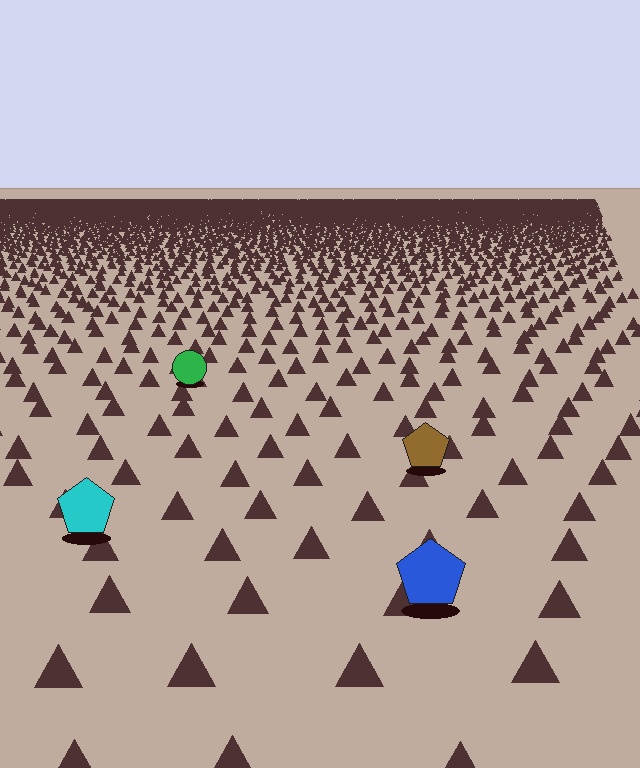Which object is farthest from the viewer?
The green circle is farthest from the viewer. It appears smaller and the ground texture around it is denser.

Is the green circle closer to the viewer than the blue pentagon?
No. The blue pentagon is closer — you can tell from the texture gradient: the ground texture is coarser near it.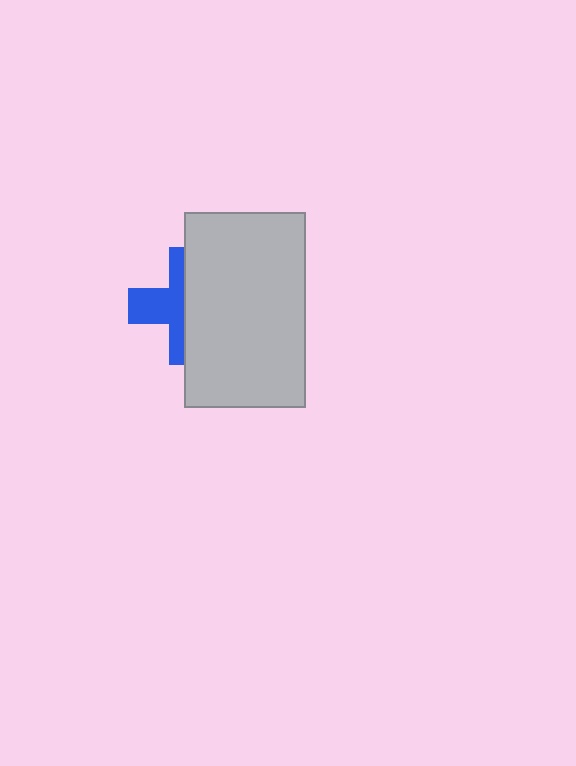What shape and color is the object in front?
The object in front is a light gray rectangle.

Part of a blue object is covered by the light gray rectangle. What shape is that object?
It is a cross.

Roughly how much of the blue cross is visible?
A small part of it is visible (roughly 44%).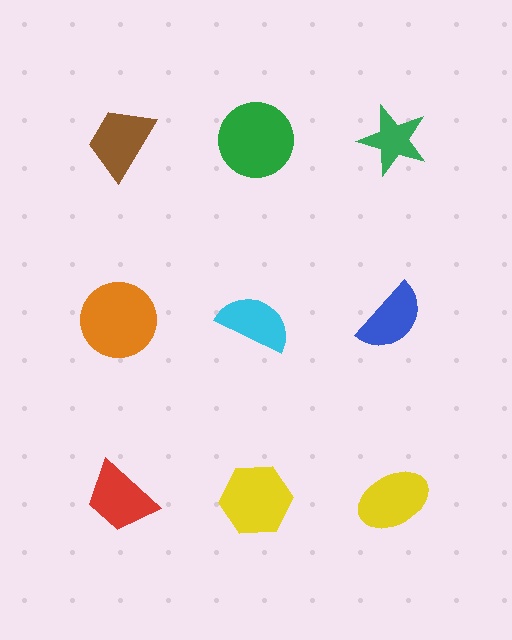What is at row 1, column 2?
A green circle.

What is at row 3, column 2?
A yellow hexagon.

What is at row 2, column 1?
An orange circle.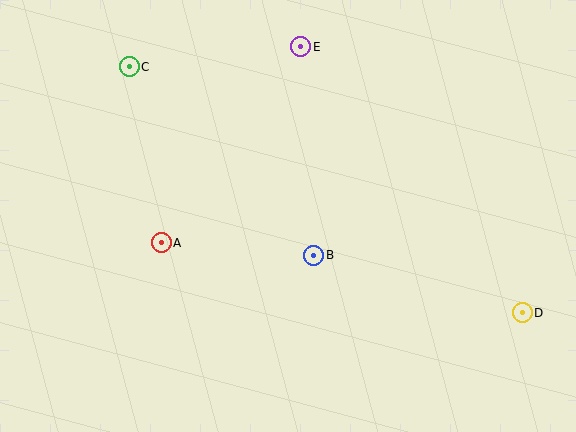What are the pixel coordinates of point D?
Point D is at (522, 313).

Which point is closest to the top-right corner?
Point E is closest to the top-right corner.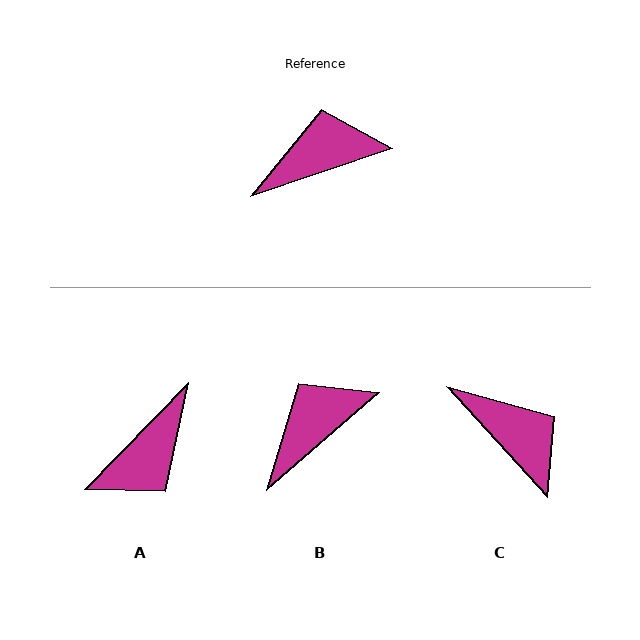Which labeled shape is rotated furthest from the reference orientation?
A, about 153 degrees away.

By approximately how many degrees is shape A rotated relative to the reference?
Approximately 153 degrees clockwise.